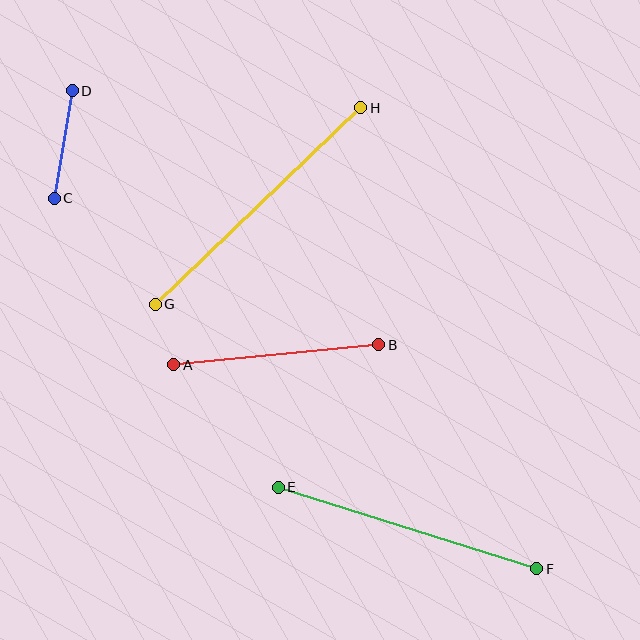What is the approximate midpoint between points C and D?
The midpoint is at approximately (63, 144) pixels.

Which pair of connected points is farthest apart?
Points G and H are farthest apart.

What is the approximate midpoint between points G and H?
The midpoint is at approximately (258, 206) pixels.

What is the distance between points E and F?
The distance is approximately 271 pixels.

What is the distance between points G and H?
The distance is approximately 285 pixels.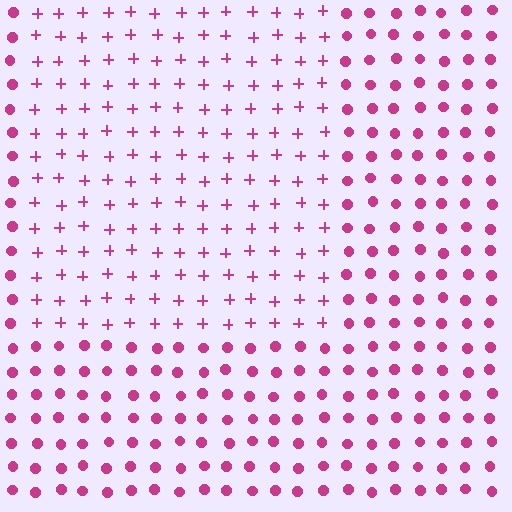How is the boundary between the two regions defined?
The boundary is defined by a change in element shape: plus signs inside vs. circles outside. All elements share the same color and spacing.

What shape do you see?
I see a rectangle.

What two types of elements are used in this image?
The image uses plus signs inside the rectangle region and circles outside it.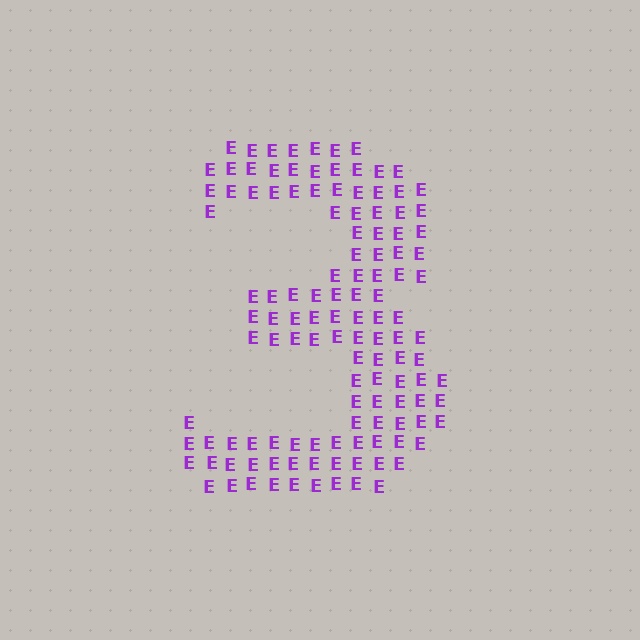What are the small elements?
The small elements are letter E's.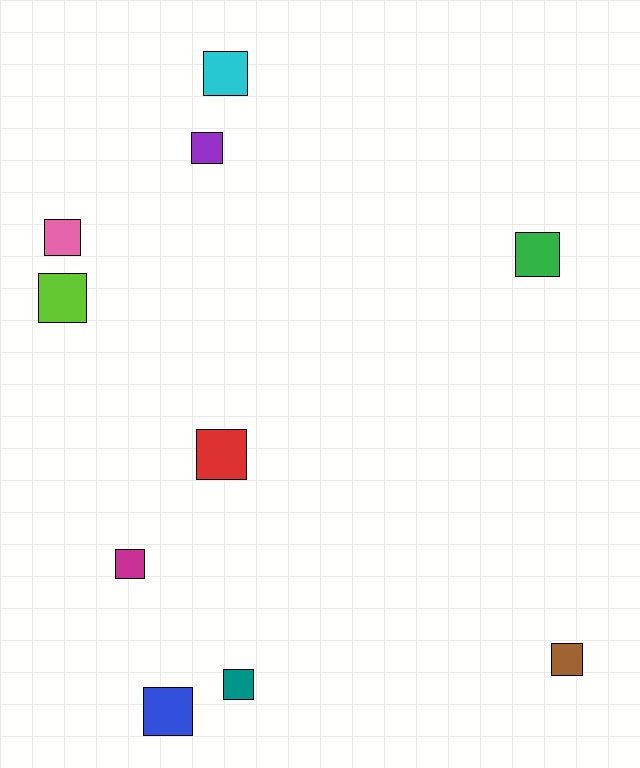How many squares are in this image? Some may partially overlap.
There are 10 squares.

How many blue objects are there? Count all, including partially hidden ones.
There is 1 blue object.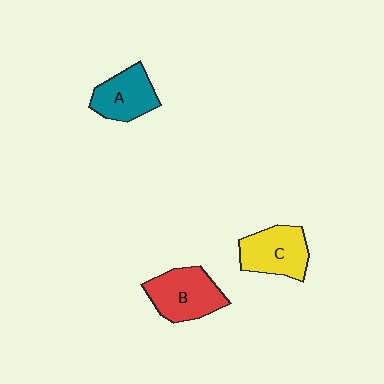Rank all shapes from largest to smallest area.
From largest to smallest: B (red), C (yellow), A (teal).